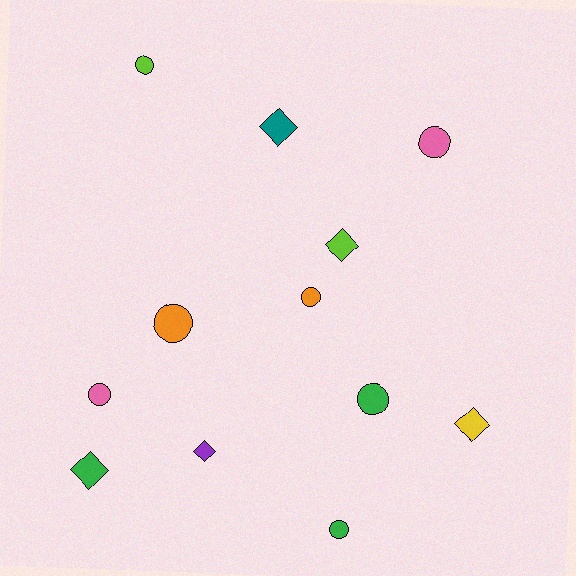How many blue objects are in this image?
There are no blue objects.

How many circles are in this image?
There are 7 circles.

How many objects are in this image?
There are 12 objects.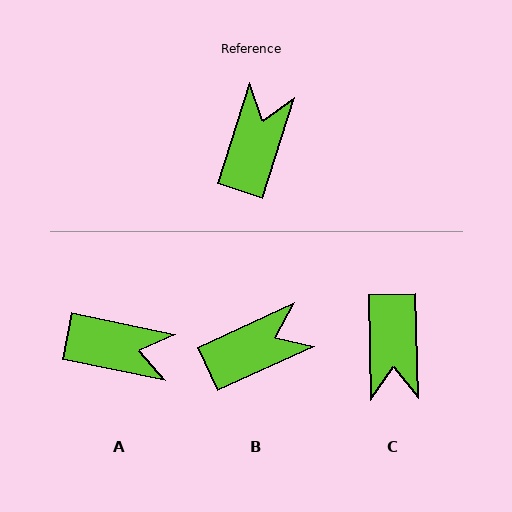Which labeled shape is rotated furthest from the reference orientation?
C, about 161 degrees away.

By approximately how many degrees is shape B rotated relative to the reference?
Approximately 48 degrees clockwise.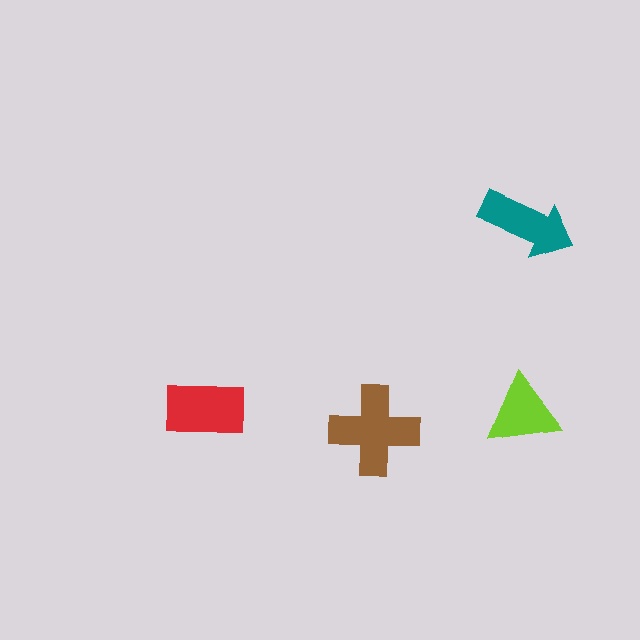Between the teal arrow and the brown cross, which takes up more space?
The brown cross.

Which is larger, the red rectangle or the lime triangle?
The red rectangle.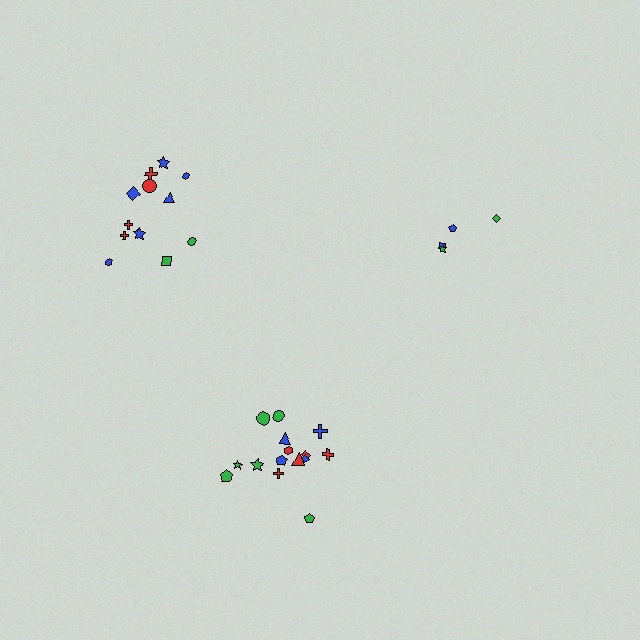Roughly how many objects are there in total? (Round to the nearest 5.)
Roughly 30 objects in total.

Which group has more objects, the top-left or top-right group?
The top-left group.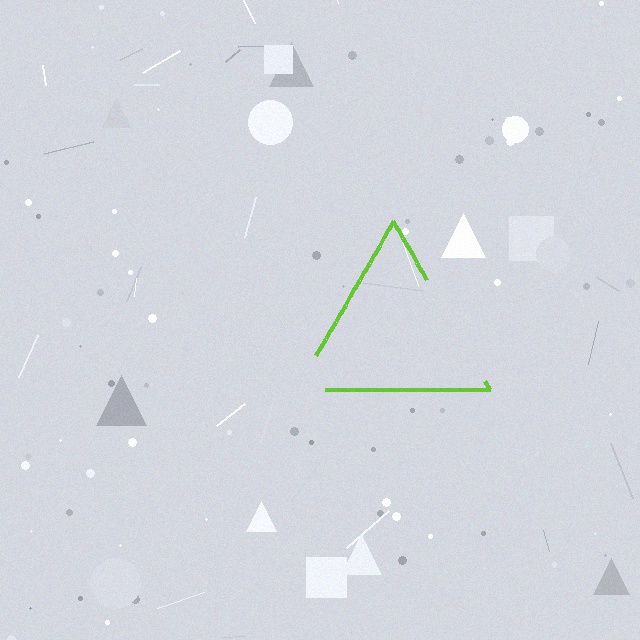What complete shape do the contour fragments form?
The contour fragments form a triangle.